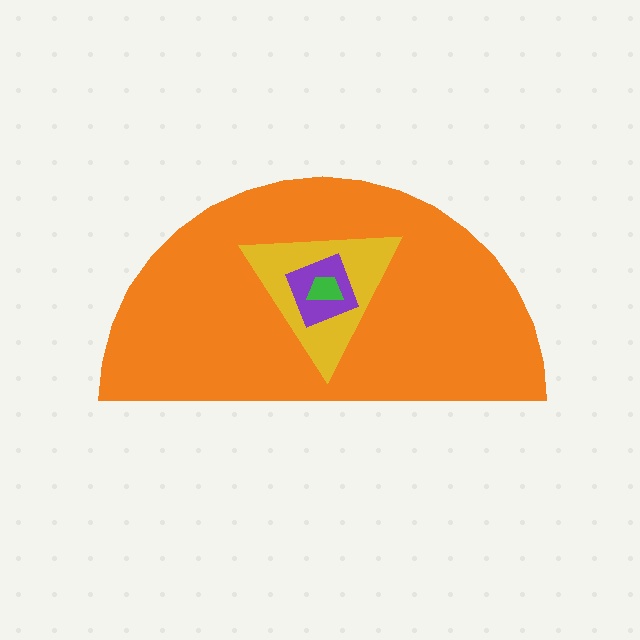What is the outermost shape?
The orange semicircle.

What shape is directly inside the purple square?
The green trapezoid.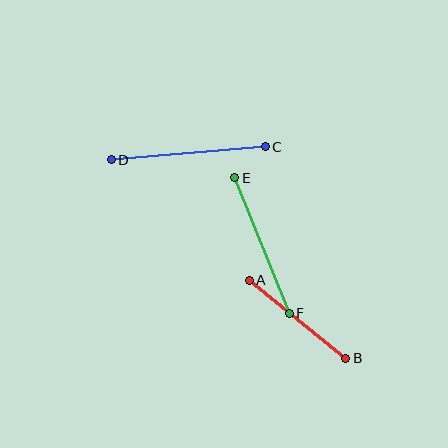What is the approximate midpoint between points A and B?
The midpoint is at approximately (298, 319) pixels.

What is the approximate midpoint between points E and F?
The midpoint is at approximately (262, 245) pixels.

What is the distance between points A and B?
The distance is approximately 124 pixels.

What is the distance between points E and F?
The distance is approximately 146 pixels.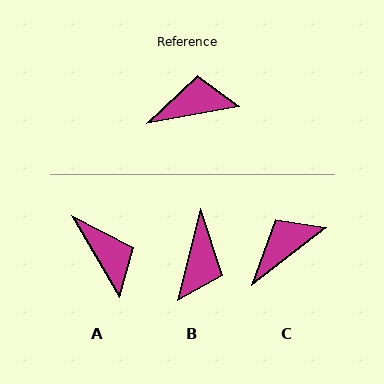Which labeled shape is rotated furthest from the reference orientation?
B, about 115 degrees away.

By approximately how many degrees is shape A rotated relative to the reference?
Approximately 70 degrees clockwise.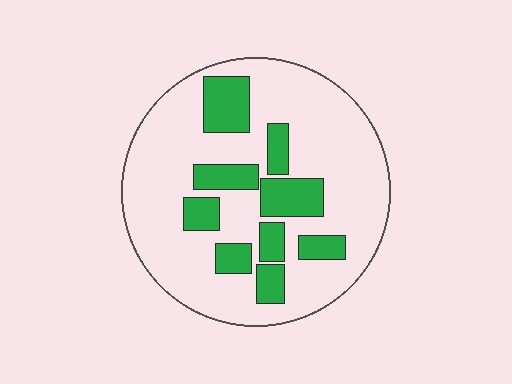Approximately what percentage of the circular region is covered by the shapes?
Approximately 25%.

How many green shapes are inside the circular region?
9.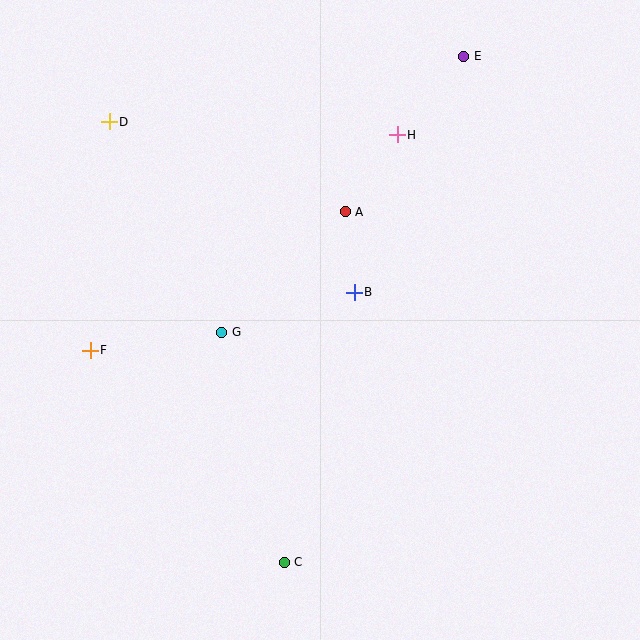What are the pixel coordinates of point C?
Point C is at (284, 562).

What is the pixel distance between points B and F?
The distance between B and F is 270 pixels.